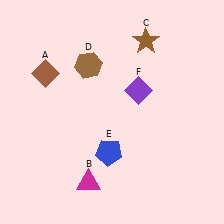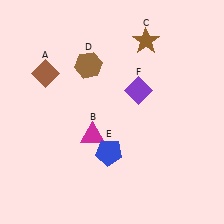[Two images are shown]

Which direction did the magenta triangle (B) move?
The magenta triangle (B) moved up.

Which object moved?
The magenta triangle (B) moved up.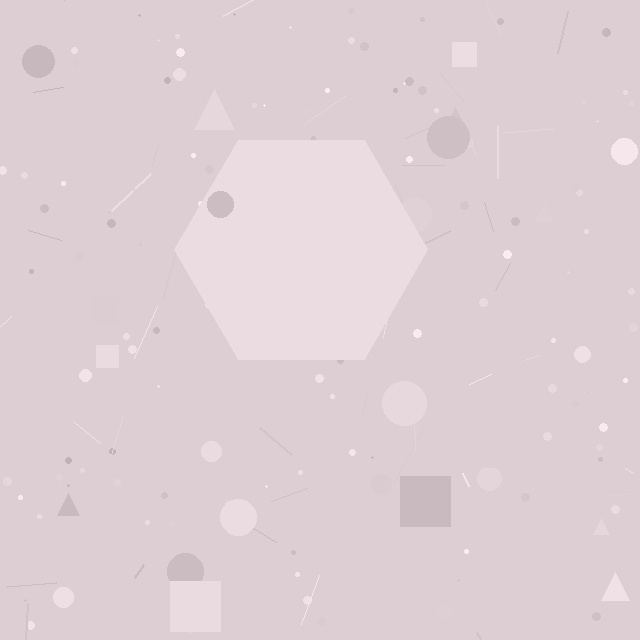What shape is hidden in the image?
A hexagon is hidden in the image.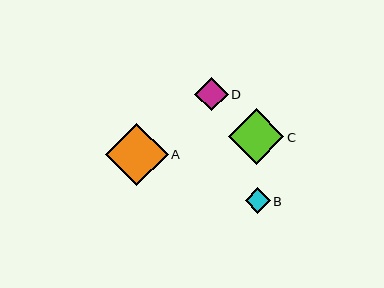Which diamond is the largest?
Diamond A is the largest with a size of approximately 63 pixels.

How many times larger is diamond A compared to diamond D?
Diamond A is approximately 1.9 times the size of diamond D.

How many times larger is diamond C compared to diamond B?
Diamond C is approximately 2.2 times the size of diamond B.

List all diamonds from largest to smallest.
From largest to smallest: A, C, D, B.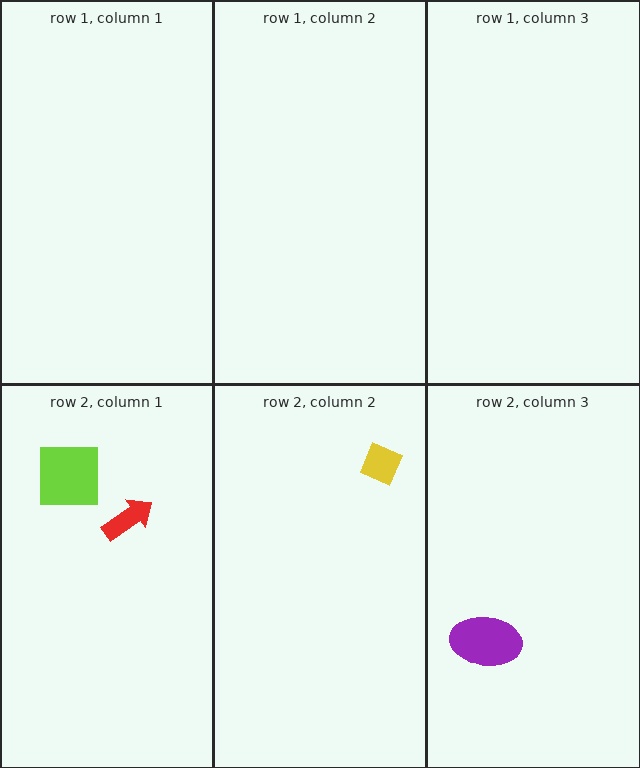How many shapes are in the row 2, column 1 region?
2.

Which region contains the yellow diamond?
The row 2, column 2 region.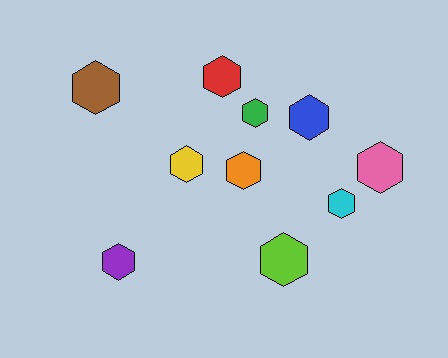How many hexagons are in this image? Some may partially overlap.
There are 10 hexagons.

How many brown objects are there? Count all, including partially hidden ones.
There is 1 brown object.